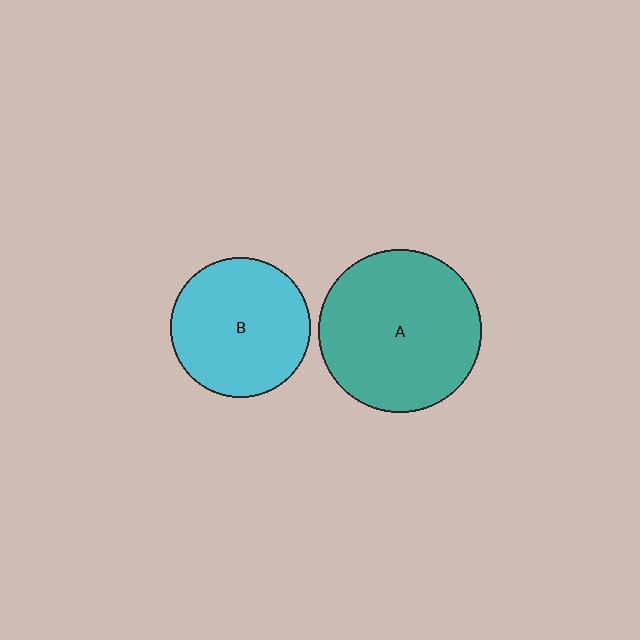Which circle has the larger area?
Circle A (teal).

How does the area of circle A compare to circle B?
Approximately 1.3 times.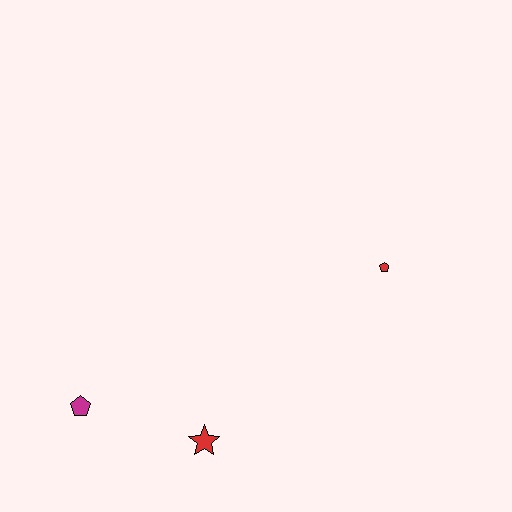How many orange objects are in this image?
There are no orange objects.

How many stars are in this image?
There is 1 star.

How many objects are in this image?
There are 3 objects.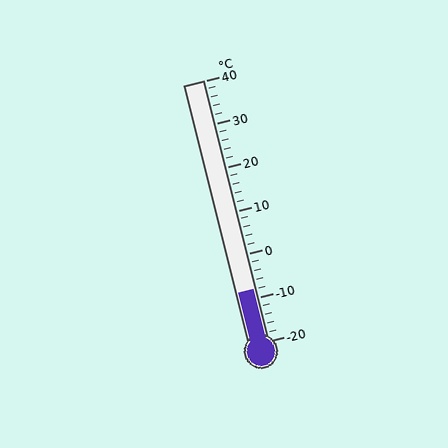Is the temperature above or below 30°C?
The temperature is below 30°C.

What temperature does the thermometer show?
The thermometer shows approximately -8°C.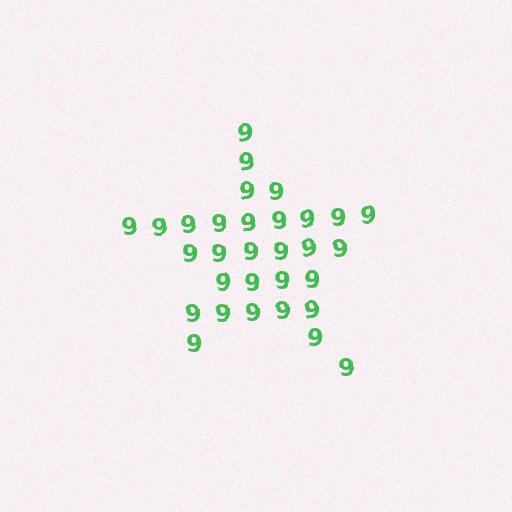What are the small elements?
The small elements are digit 9's.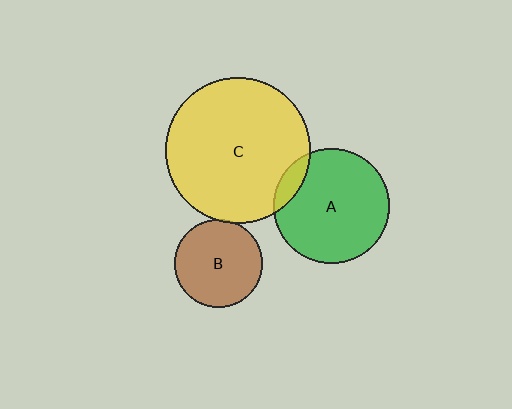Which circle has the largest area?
Circle C (yellow).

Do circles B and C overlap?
Yes.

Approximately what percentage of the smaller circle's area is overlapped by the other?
Approximately 5%.